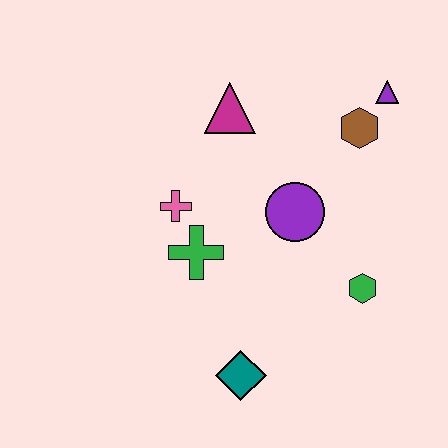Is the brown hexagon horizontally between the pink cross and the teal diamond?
No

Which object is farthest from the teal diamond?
The purple triangle is farthest from the teal diamond.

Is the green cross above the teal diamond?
Yes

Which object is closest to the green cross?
The pink cross is closest to the green cross.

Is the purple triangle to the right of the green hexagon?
Yes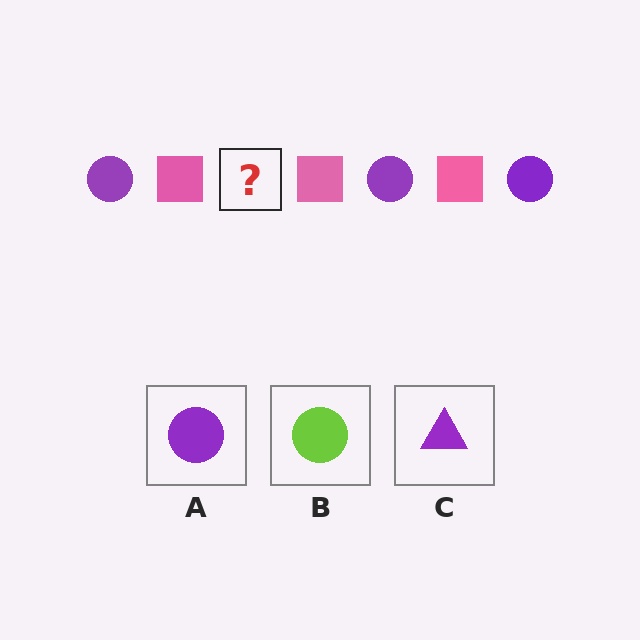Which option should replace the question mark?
Option A.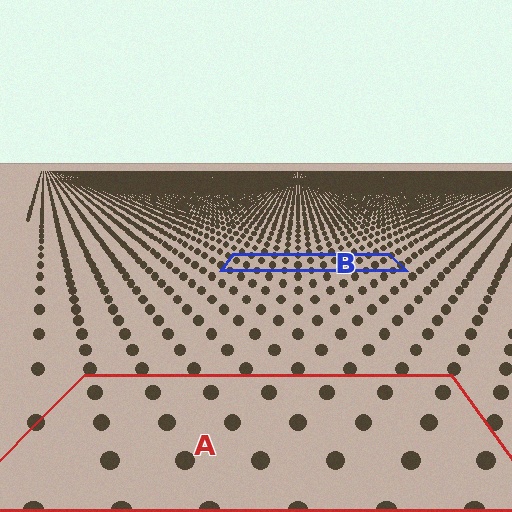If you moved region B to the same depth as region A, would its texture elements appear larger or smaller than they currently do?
They would appear larger. At a closer depth, the same texture elements are projected at a bigger on-screen size.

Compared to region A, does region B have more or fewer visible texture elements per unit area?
Region B has more texture elements per unit area — they are packed more densely because it is farther away.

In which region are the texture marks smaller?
The texture marks are smaller in region B, because it is farther away.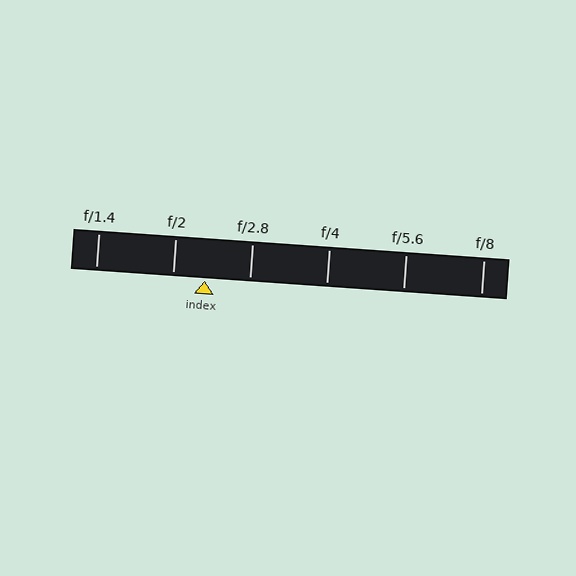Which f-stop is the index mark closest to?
The index mark is closest to f/2.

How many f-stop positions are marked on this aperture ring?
There are 6 f-stop positions marked.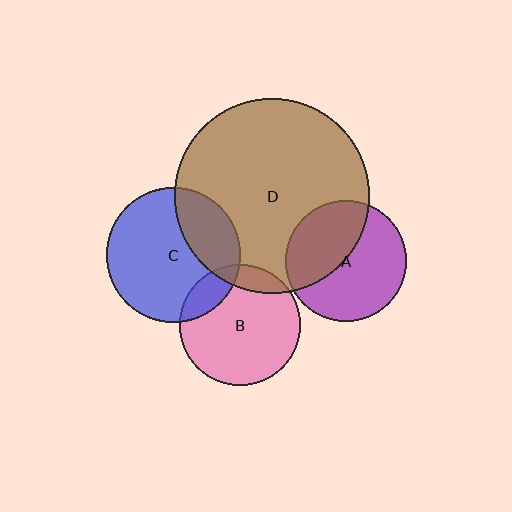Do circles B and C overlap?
Yes.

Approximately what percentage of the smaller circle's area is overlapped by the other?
Approximately 15%.